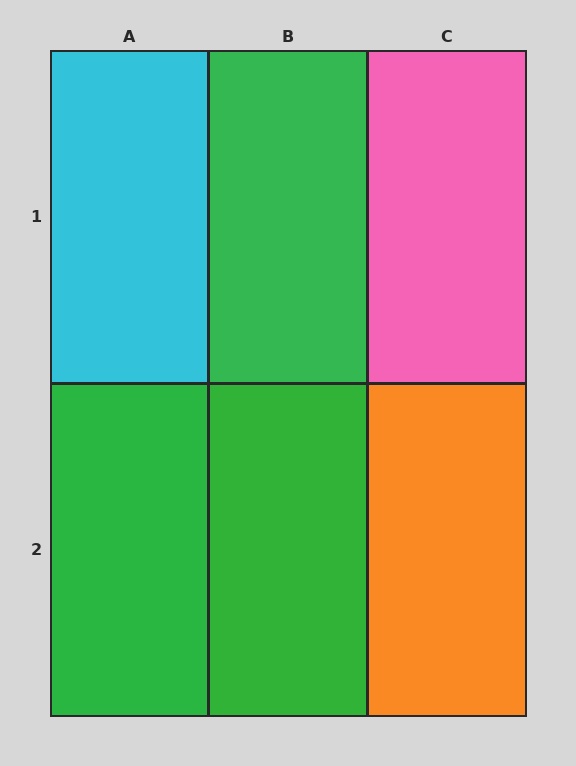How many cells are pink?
1 cell is pink.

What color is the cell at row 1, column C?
Pink.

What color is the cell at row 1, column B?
Green.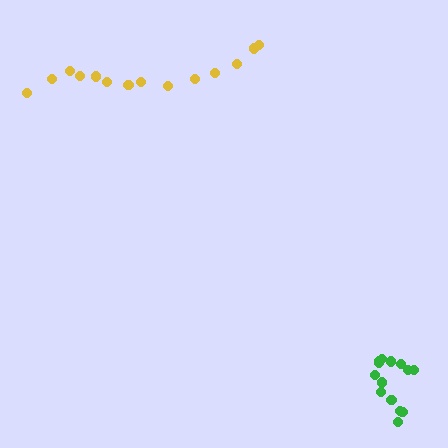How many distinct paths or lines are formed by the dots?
There are 2 distinct paths.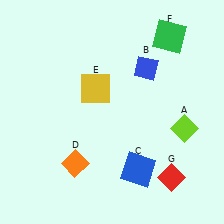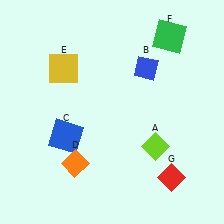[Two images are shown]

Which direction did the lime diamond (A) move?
The lime diamond (A) moved left.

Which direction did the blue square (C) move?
The blue square (C) moved left.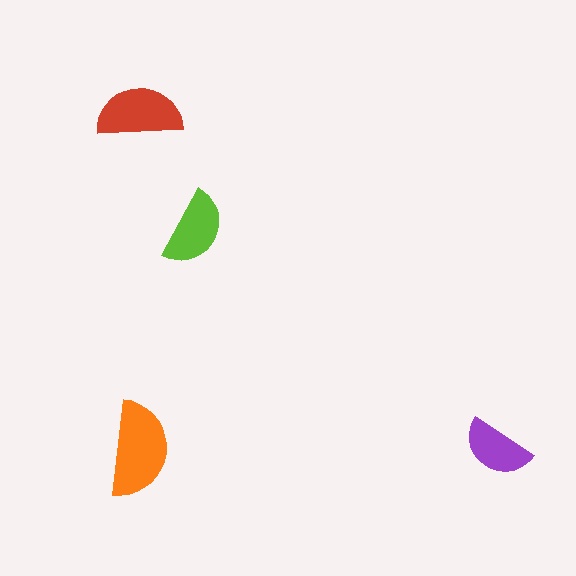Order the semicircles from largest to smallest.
the orange one, the red one, the lime one, the purple one.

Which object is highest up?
The red semicircle is topmost.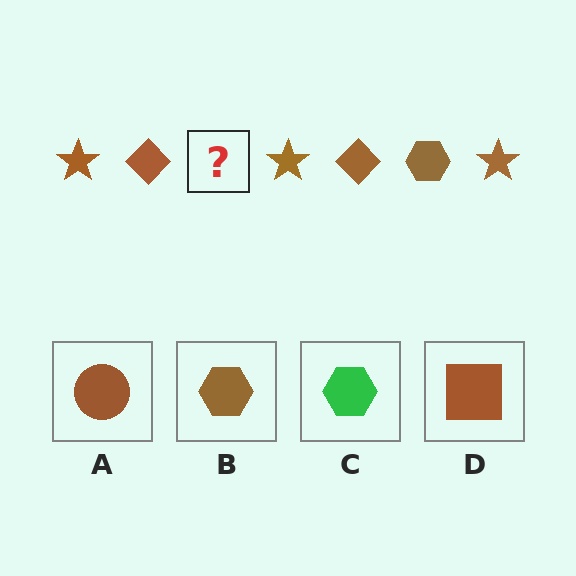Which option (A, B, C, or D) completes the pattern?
B.